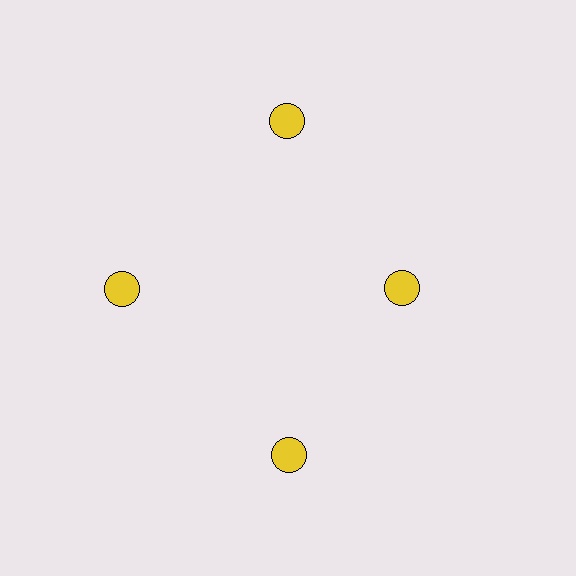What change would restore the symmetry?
The symmetry would be restored by moving it outward, back onto the ring so that all 4 circles sit at equal angles and equal distance from the center.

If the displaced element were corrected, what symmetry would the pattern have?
It would have 4-fold rotational symmetry — the pattern would map onto itself every 90 degrees.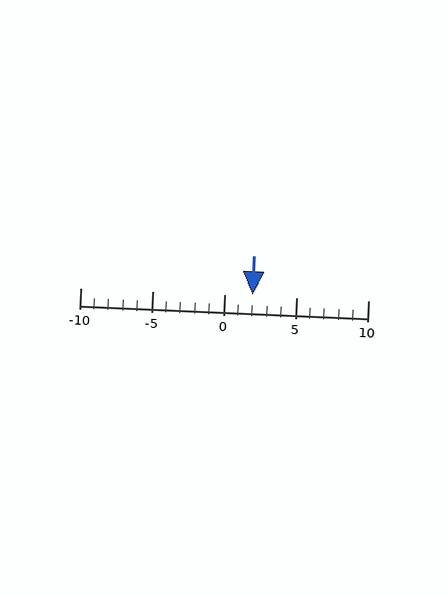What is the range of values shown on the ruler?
The ruler shows values from -10 to 10.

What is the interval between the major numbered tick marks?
The major tick marks are spaced 5 units apart.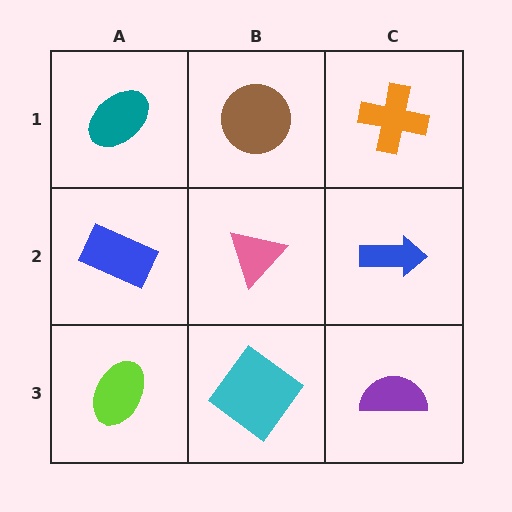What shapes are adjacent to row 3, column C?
A blue arrow (row 2, column C), a cyan diamond (row 3, column B).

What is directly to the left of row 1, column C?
A brown circle.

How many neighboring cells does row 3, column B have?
3.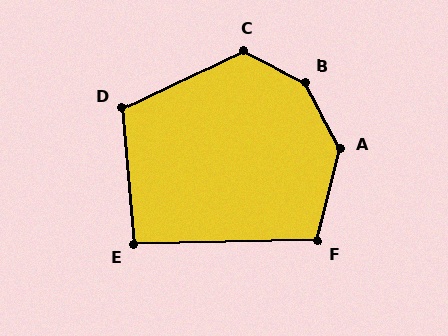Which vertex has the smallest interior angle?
E, at approximately 94 degrees.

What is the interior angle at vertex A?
Approximately 138 degrees (obtuse).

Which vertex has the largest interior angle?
B, at approximately 144 degrees.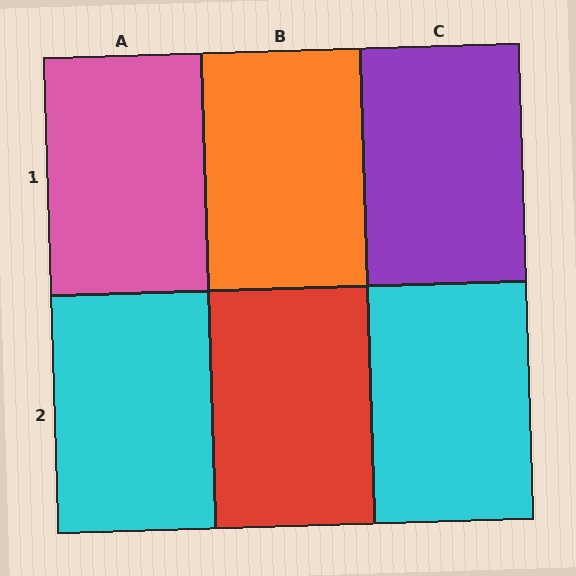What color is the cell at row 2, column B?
Red.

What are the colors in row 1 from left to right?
Pink, orange, purple.